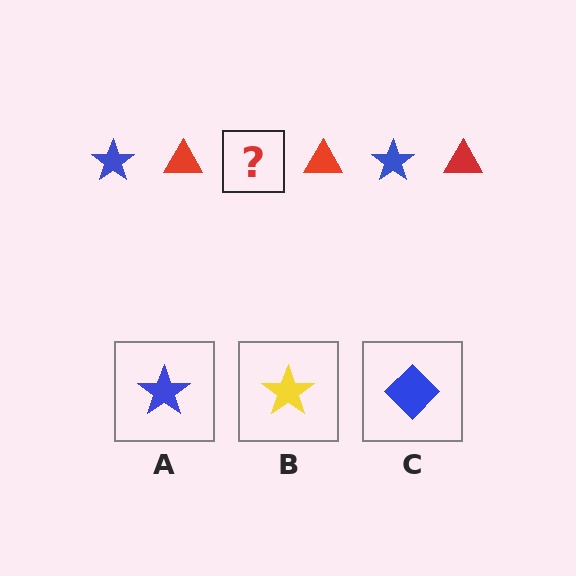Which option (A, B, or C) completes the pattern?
A.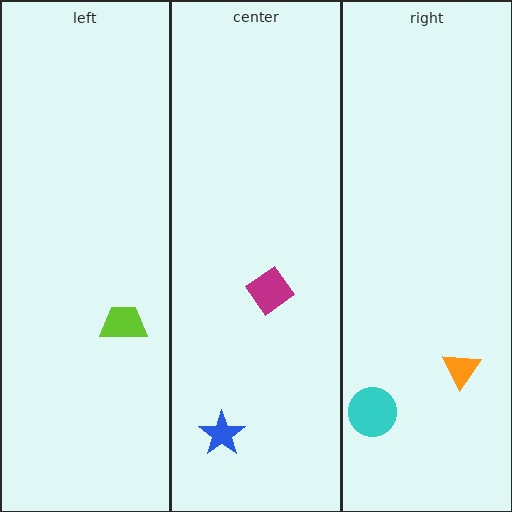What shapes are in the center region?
The blue star, the magenta diamond.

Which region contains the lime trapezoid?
The left region.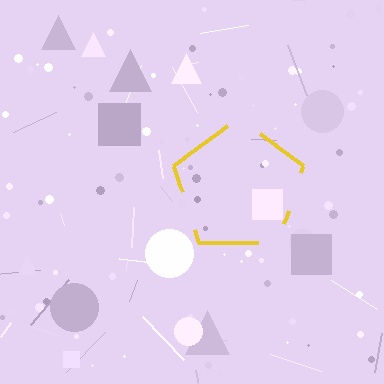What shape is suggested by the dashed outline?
The dashed outline suggests a pentagon.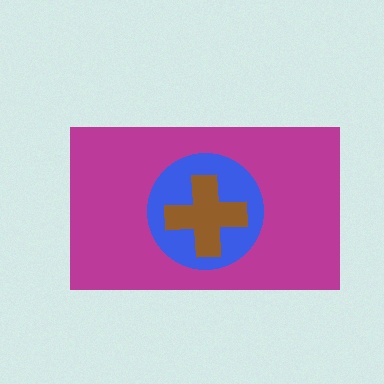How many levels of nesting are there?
3.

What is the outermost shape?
The magenta rectangle.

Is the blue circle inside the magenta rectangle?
Yes.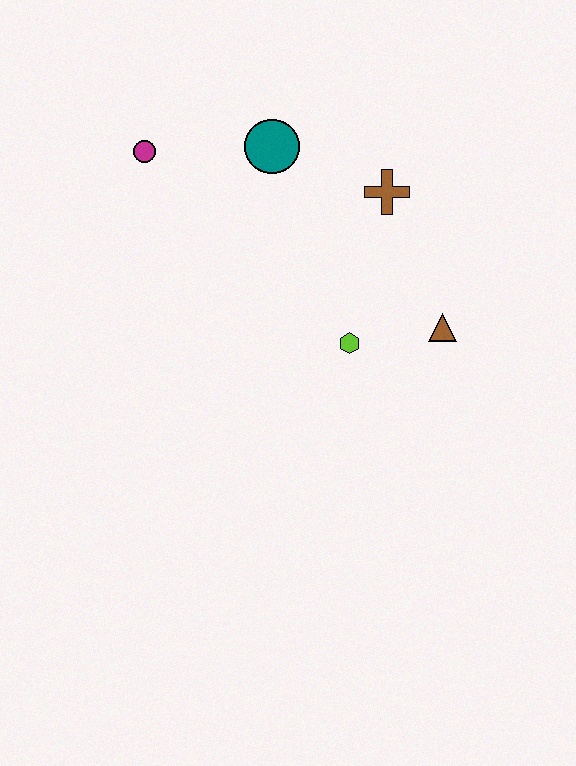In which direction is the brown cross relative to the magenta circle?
The brown cross is to the right of the magenta circle.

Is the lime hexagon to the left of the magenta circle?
No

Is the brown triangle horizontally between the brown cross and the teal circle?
No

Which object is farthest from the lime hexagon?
The magenta circle is farthest from the lime hexagon.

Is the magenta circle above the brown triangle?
Yes